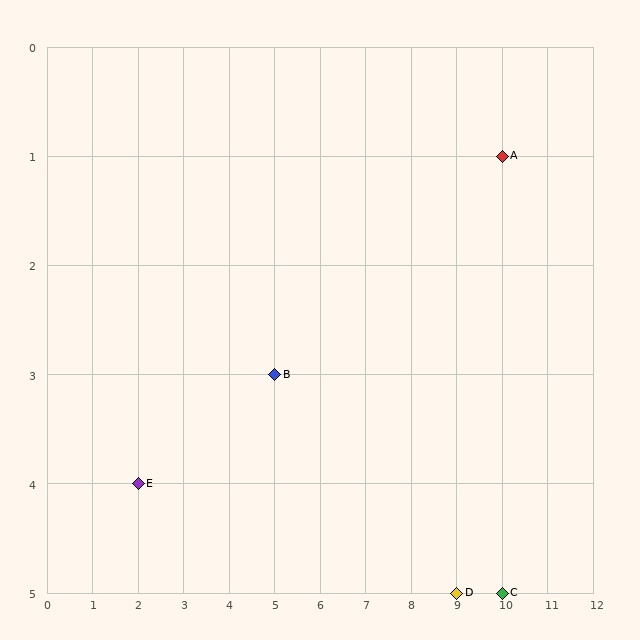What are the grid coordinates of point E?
Point E is at grid coordinates (2, 4).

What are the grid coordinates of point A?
Point A is at grid coordinates (10, 1).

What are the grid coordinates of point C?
Point C is at grid coordinates (10, 5).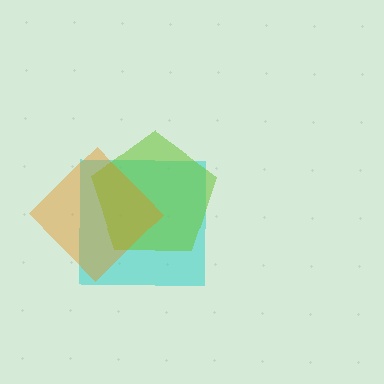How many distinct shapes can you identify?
There are 3 distinct shapes: a cyan square, a lime pentagon, an orange diamond.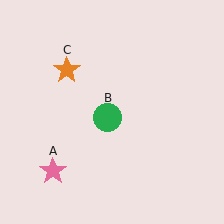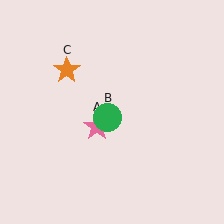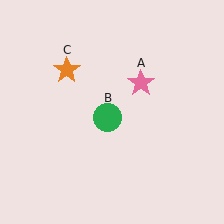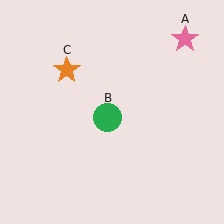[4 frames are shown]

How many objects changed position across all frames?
1 object changed position: pink star (object A).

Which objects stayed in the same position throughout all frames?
Green circle (object B) and orange star (object C) remained stationary.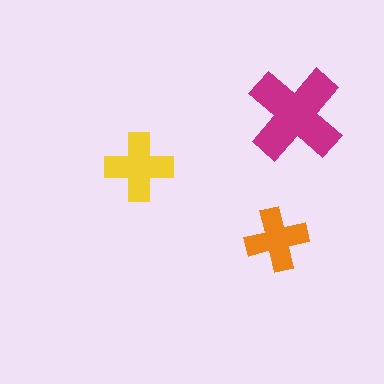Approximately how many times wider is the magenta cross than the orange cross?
About 1.5 times wider.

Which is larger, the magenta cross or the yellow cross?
The magenta one.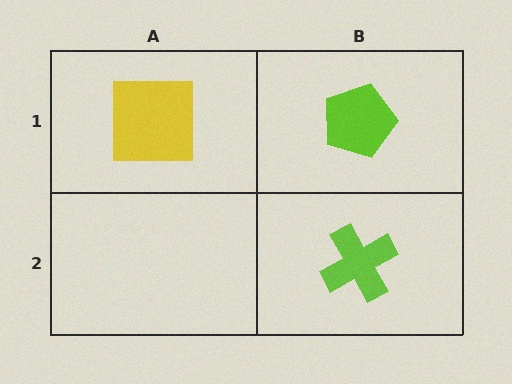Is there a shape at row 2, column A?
No, that cell is empty.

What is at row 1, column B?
A lime pentagon.